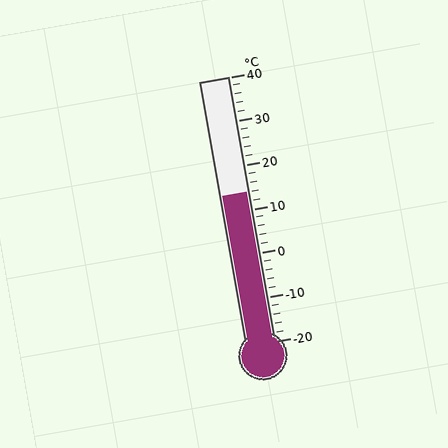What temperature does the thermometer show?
The thermometer shows approximately 14°C.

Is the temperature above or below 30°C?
The temperature is below 30°C.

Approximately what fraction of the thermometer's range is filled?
The thermometer is filled to approximately 55% of its range.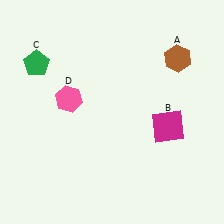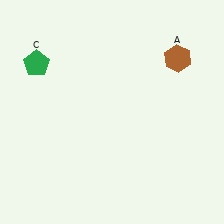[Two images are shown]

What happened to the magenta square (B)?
The magenta square (B) was removed in Image 2. It was in the bottom-right area of Image 1.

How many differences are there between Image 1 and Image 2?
There are 2 differences between the two images.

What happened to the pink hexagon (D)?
The pink hexagon (D) was removed in Image 2. It was in the top-left area of Image 1.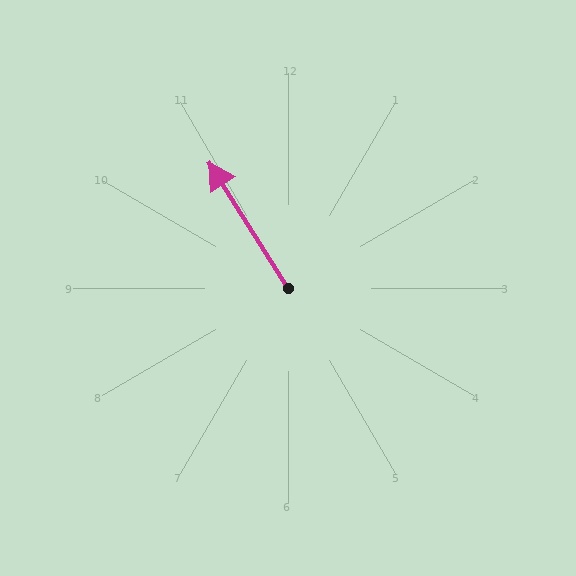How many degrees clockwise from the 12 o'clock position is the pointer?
Approximately 328 degrees.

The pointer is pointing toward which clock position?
Roughly 11 o'clock.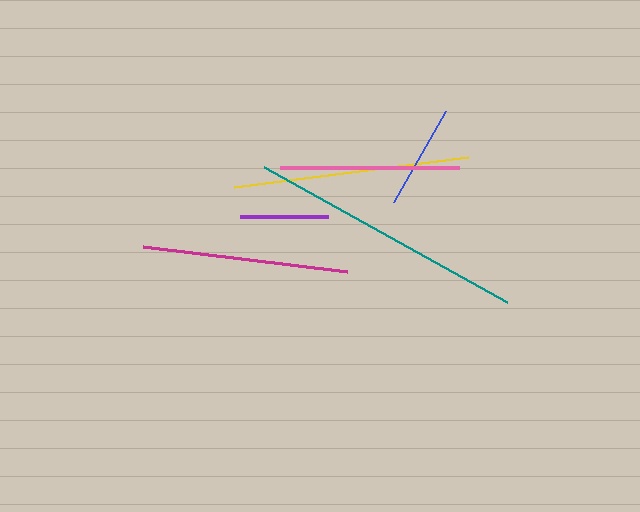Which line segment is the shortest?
The purple line is the shortest at approximately 88 pixels.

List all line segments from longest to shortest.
From longest to shortest: teal, yellow, magenta, pink, blue, purple.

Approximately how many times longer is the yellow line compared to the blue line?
The yellow line is approximately 2.3 times the length of the blue line.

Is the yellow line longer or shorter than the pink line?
The yellow line is longer than the pink line.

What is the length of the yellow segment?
The yellow segment is approximately 236 pixels long.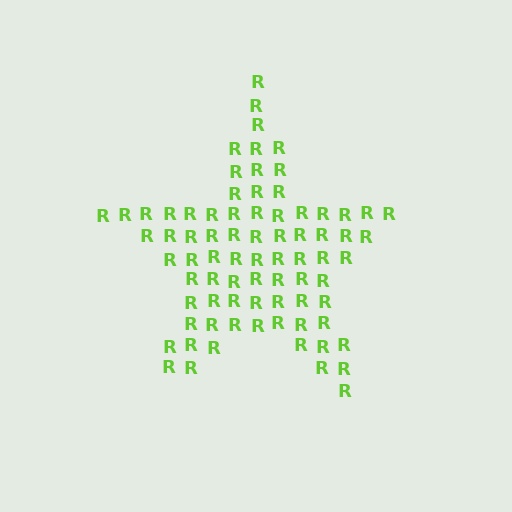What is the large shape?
The large shape is a star.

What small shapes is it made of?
It is made of small letter R's.